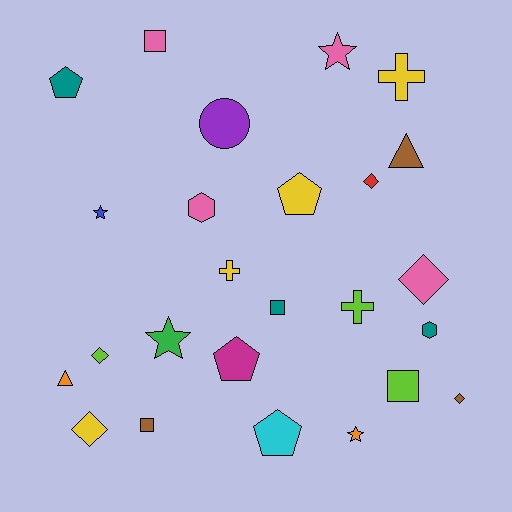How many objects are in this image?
There are 25 objects.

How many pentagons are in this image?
There are 4 pentagons.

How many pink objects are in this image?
There are 4 pink objects.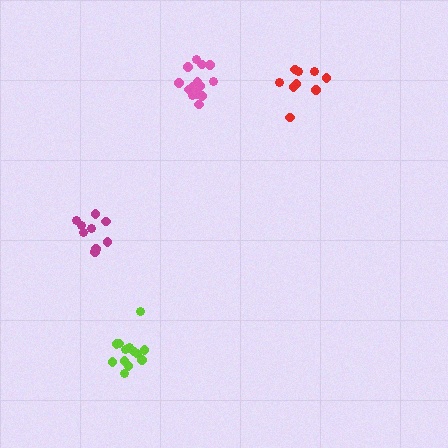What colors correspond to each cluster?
The clusters are colored: pink, lime, magenta, red.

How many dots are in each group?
Group 1: 15 dots, Group 2: 13 dots, Group 3: 9 dots, Group 4: 9 dots (46 total).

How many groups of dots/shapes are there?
There are 4 groups.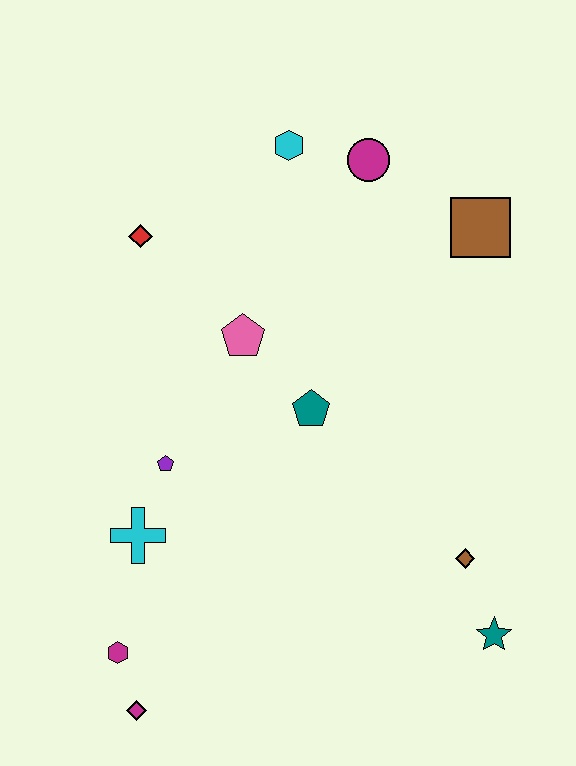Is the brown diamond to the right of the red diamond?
Yes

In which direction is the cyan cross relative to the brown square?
The cyan cross is to the left of the brown square.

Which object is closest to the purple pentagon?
The cyan cross is closest to the purple pentagon.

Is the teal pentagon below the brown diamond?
No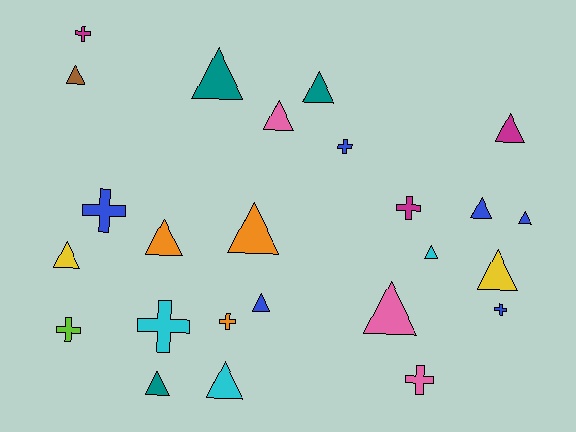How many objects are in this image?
There are 25 objects.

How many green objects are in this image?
There are no green objects.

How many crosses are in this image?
There are 9 crosses.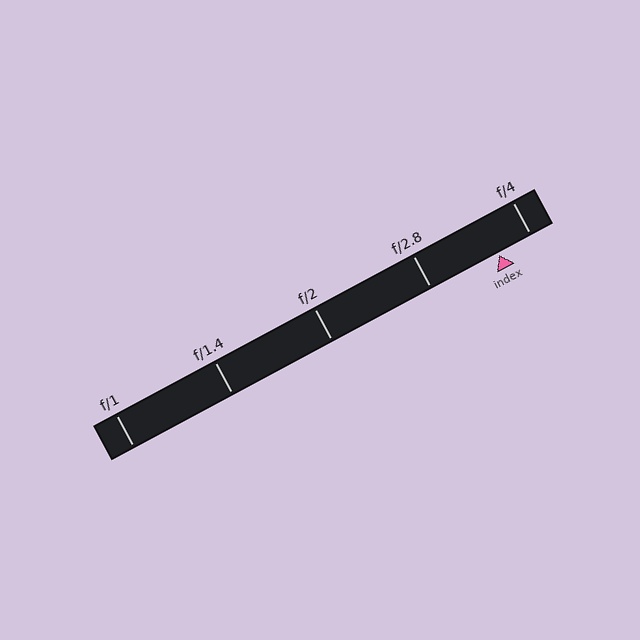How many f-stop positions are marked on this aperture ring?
There are 5 f-stop positions marked.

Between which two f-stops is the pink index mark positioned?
The index mark is between f/2.8 and f/4.